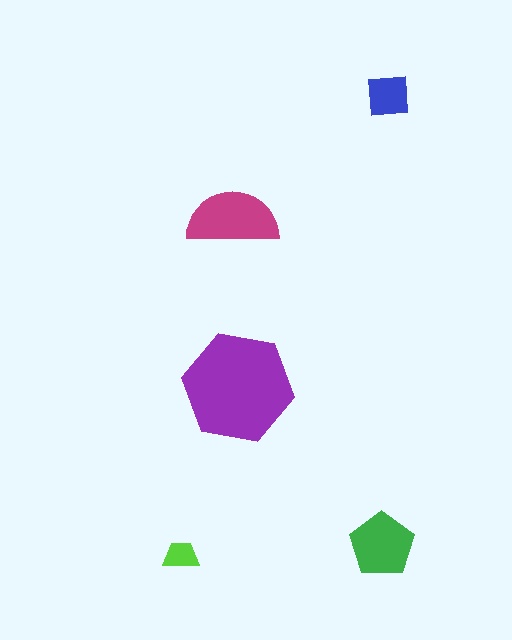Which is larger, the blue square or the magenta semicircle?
The magenta semicircle.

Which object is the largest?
The purple hexagon.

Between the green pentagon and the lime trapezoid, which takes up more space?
The green pentagon.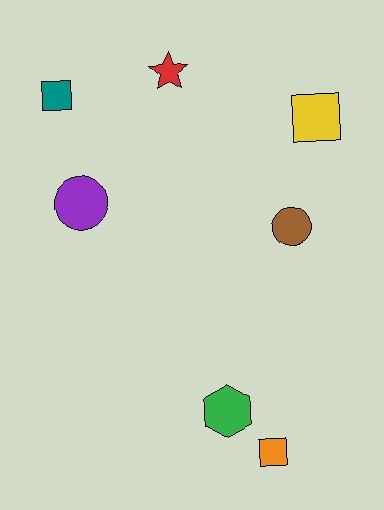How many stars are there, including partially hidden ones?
There is 1 star.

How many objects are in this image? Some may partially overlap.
There are 7 objects.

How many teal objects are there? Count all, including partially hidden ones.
There is 1 teal object.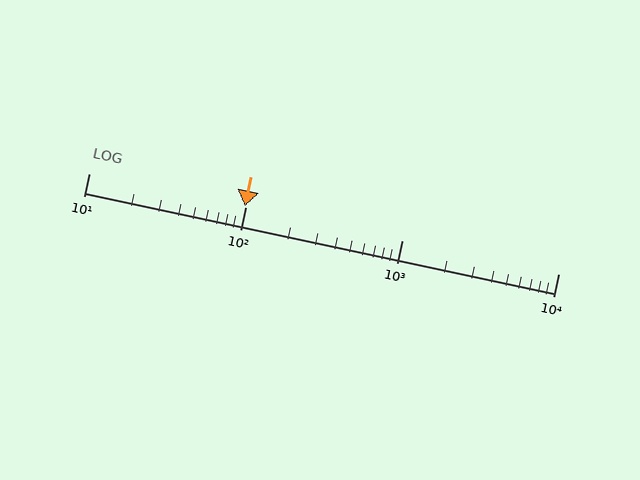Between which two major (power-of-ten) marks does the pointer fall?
The pointer is between 10 and 100.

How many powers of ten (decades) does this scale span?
The scale spans 3 decades, from 10 to 10000.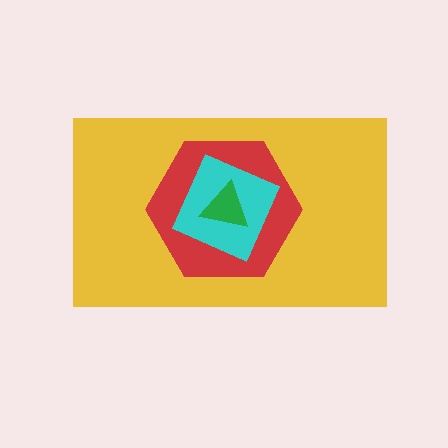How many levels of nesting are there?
4.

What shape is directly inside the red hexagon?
The cyan diamond.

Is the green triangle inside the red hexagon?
Yes.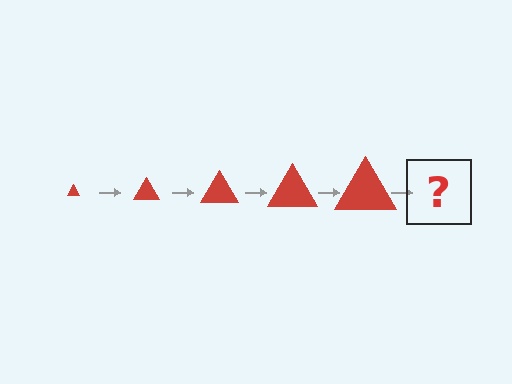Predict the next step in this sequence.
The next step is a red triangle, larger than the previous one.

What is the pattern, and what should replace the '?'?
The pattern is that the triangle gets progressively larger each step. The '?' should be a red triangle, larger than the previous one.